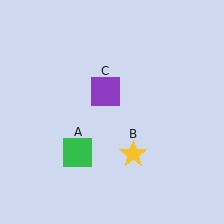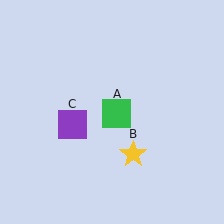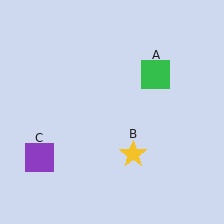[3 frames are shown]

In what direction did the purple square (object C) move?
The purple square (object C) moved down and to the left.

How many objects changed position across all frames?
2 objects changed position: green square (object A), purple square (object C).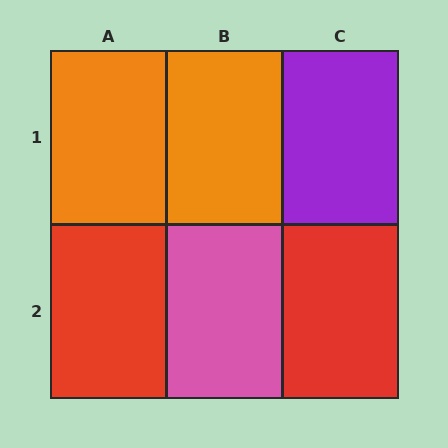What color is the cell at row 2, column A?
Red.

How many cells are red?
2 cells are red.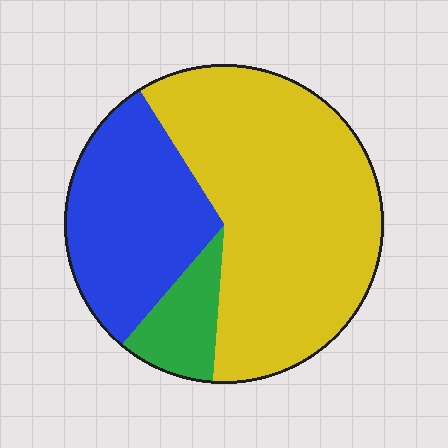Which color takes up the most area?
Yellow, at roughly 60%.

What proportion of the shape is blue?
Blue covers roughly 30% of the shape.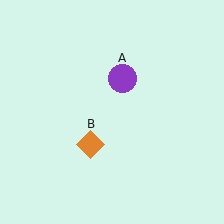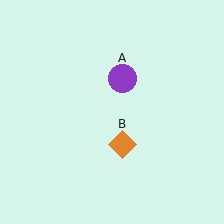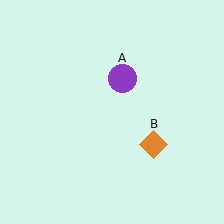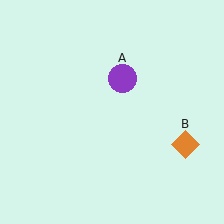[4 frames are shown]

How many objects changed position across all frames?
1 object changed position: orange diamond (object B).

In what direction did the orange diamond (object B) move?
The orange diamond (object B) moved right.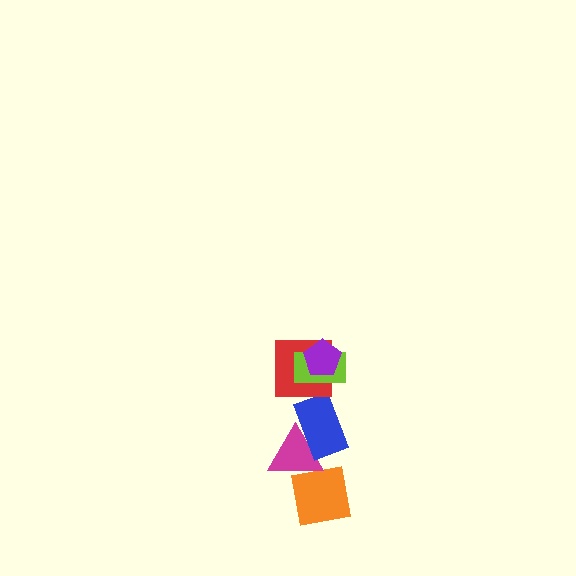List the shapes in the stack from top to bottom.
From top to bottom: the purple pentagon, the lime rectangle, the red square, the blue rectangle, the magenta triangle, the orange square.